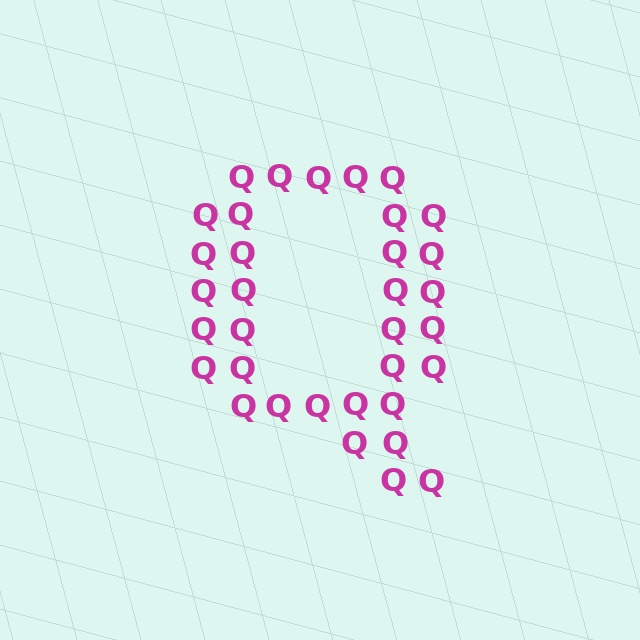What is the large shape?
The large shape is the letter Q.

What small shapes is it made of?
It is made of small letter Q's.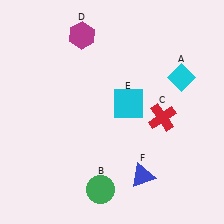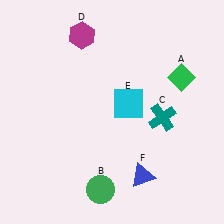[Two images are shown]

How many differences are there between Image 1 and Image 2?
There are 2 differences between the two images.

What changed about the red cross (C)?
In Image 1, C is red. In Image 2, it changed to teal.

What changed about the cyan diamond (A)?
In Image 1, A is cyan. In Image 2, it changed to green.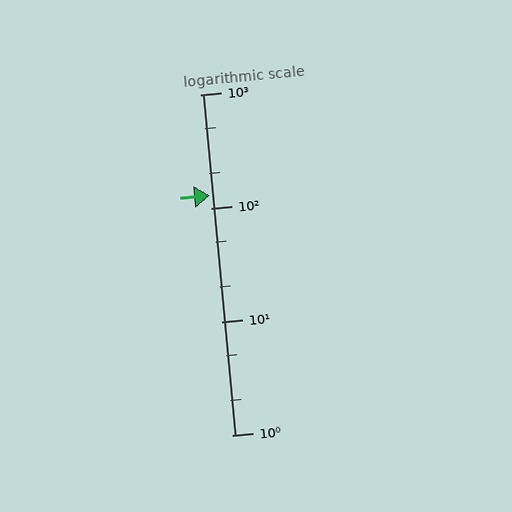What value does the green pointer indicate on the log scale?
The pointer indicates approximately 130.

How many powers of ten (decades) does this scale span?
The scale spans 3 decades, from 1 to 1000.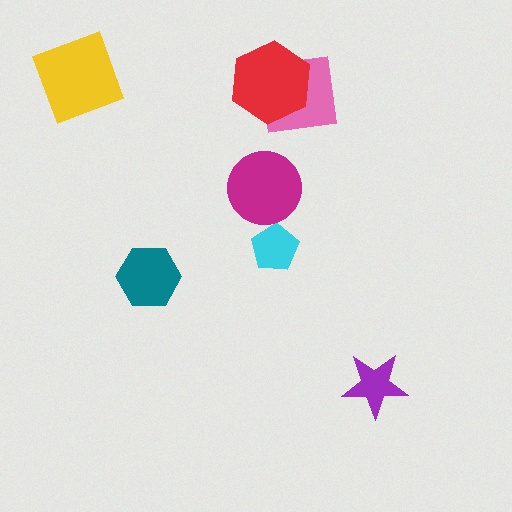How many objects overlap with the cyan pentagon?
0 objects overlap with the cyan pentagon.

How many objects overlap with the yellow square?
0 objects overlap with the yellow square.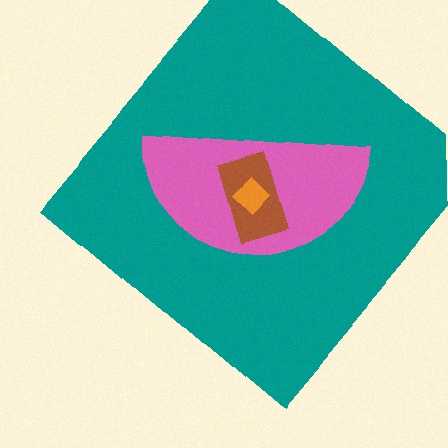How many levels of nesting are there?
4.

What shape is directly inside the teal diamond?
The pink semicircle.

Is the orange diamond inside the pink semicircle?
Yes.